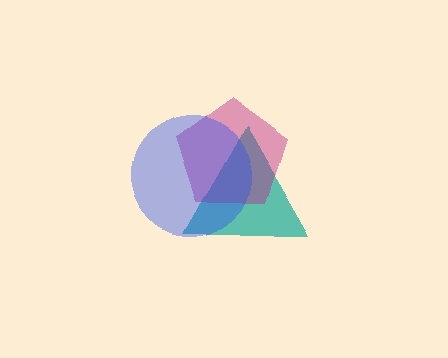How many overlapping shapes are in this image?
There are 3 overlapping shapes in the image.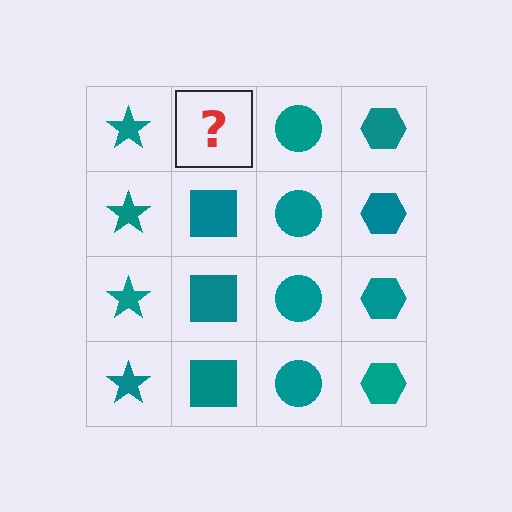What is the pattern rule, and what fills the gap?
The rule is that each column has a consistent shape. The gap should be filled with a teal square.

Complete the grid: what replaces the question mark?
The question mark should be replaced with a teal square.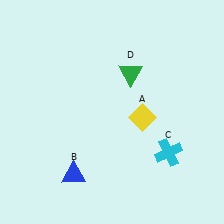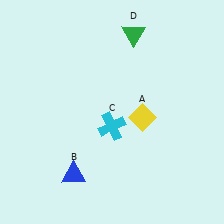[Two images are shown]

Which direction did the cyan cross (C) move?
The cyan cross (C) moved left.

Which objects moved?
The objects that moved are: the cyan cross (C), the green triangle (D).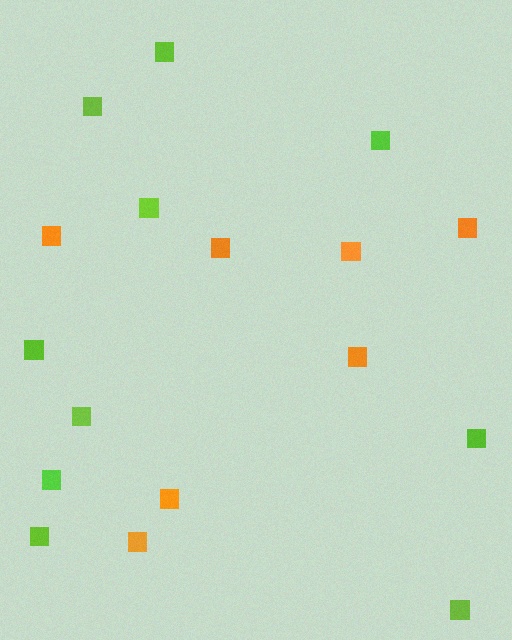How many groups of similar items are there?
There are 2 groups: one group of orange squares (7) and one group of lime squares (10).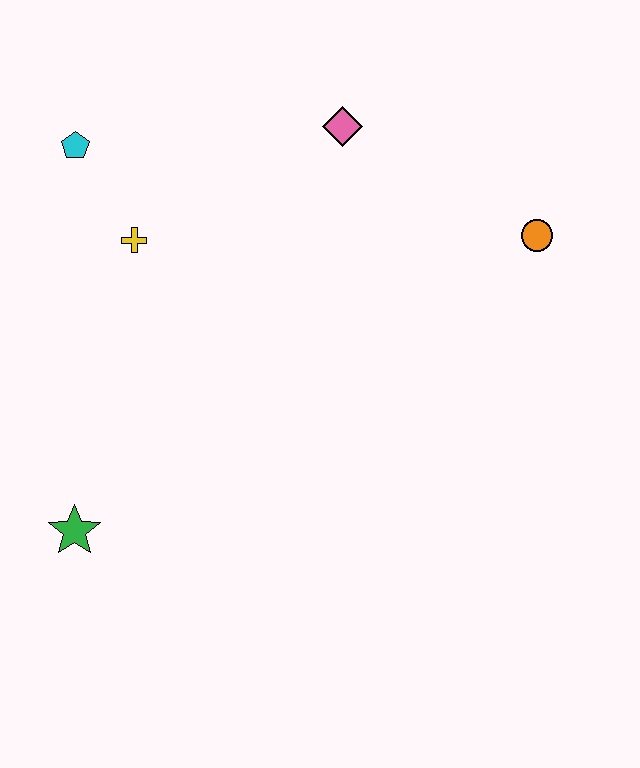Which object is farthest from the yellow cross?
The orange circle is farthest from the yellow cross.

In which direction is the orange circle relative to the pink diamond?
The orange circle is to the right of the pink diamond.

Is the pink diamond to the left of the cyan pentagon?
No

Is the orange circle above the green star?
Yes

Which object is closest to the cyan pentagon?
The yellow cross is closest to the cyan pentagon.